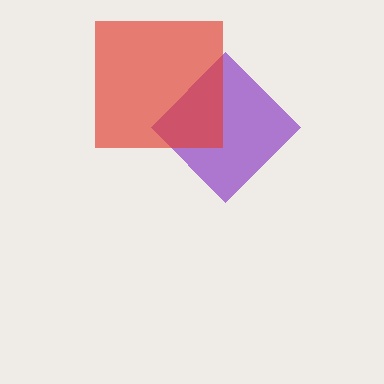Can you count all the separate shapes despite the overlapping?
Yes, there are 2 separate shapes.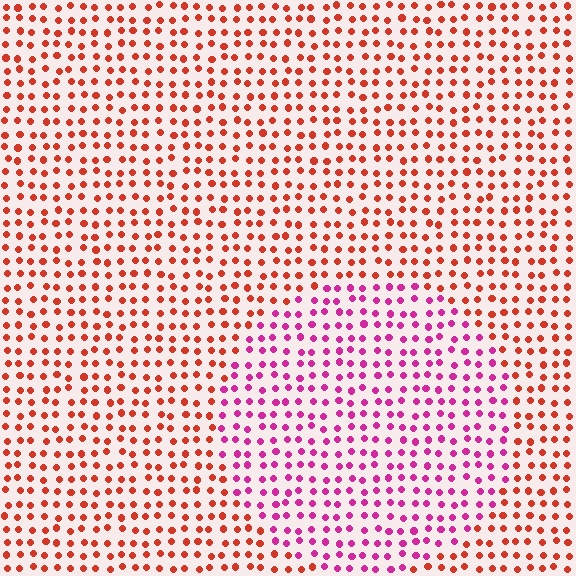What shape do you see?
I see a circle.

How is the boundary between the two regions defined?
The boundary is defined purely by a slight shift in hue (about 47 degrees). Spacing, size, and orientation are identical on both sides.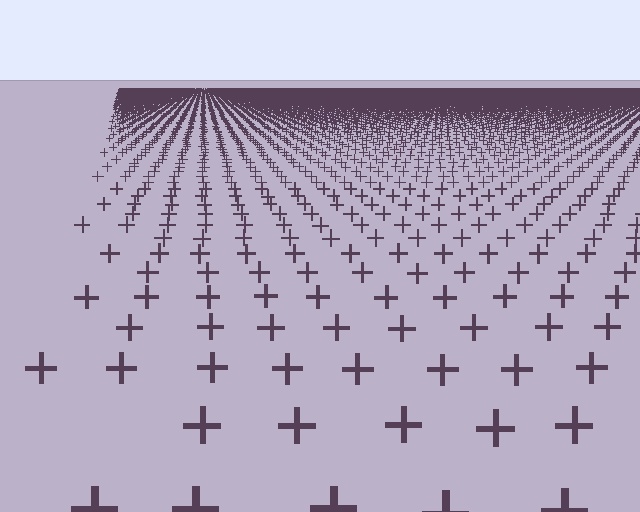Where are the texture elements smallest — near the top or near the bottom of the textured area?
Near the top.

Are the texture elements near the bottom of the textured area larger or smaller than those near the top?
Larger. Near the bottom, elements are closer to the viewer and appear at a bigger on-screen size.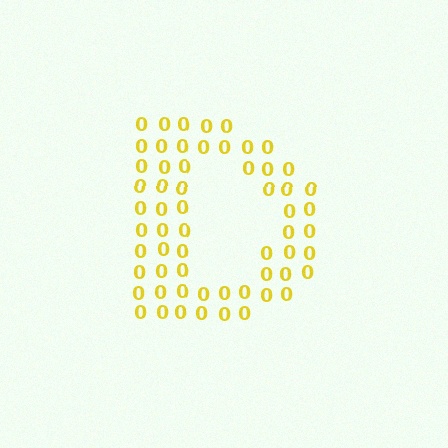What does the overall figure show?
The overall figure shows the letter D.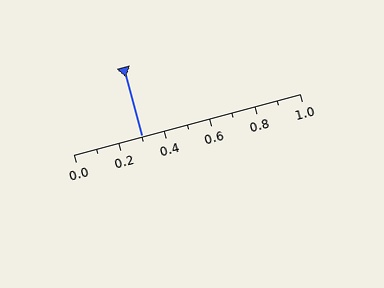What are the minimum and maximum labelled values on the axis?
The axis runs from 0.0 to 1.0.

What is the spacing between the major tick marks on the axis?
The major ticks are spaced 0.2 apart.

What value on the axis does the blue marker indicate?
The marker indicates approximately 0.3.